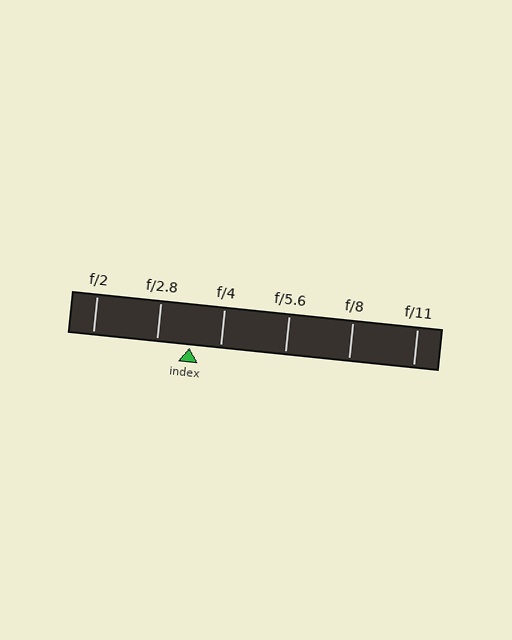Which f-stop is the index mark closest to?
The index mark is closest to f/4.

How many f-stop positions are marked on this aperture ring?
There are 6 f-stop positions marked.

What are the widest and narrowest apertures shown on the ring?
The widest aperture shown is f/2 and the narrowest is f/11.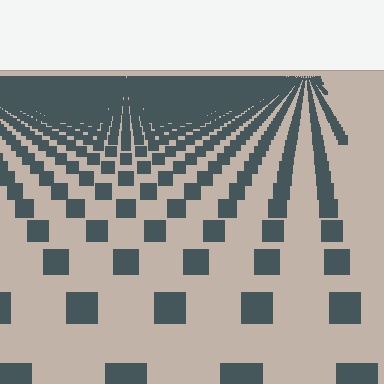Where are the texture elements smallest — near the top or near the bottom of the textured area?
Near the top.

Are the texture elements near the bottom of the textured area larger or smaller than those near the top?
Larger. Near the bottom, elements are closer to the viewer and appear at a bigger on-screen size.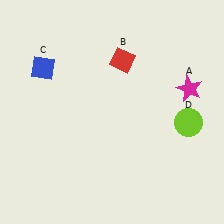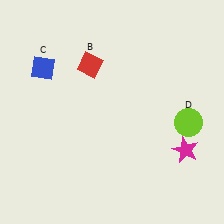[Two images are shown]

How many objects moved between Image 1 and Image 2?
2 objects moved between the two images.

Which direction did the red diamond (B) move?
The red diamond (B) moved left.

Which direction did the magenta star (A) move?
The magenta star (A) moved down.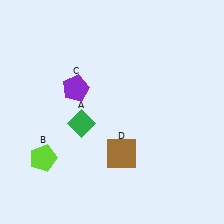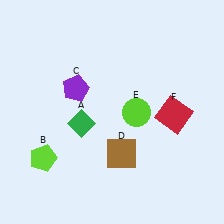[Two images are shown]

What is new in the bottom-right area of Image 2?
A lime circle (E) was added in the bottom-right area of Image 2.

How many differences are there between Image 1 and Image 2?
There are 2 differences between the two images.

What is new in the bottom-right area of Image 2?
A red square (F) was added in the bottom-right area of Image 2.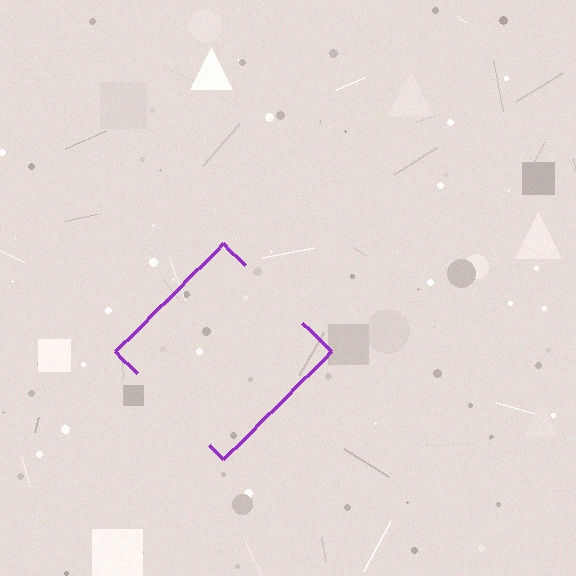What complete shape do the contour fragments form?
The contour fragments form a diamond.